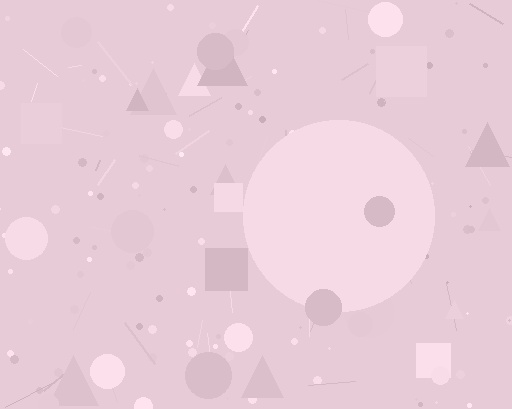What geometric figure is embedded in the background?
A circle is embedded in the background.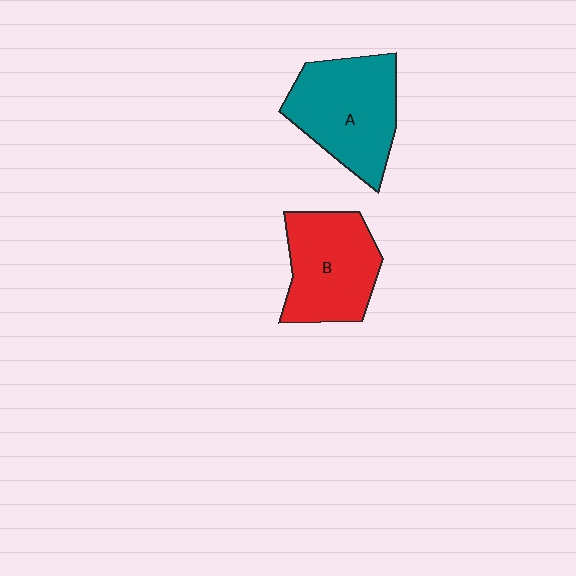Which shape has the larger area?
Shape A (teal).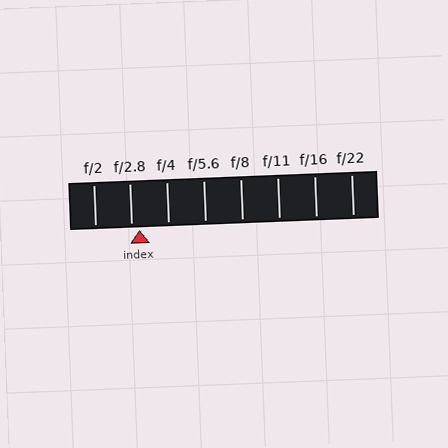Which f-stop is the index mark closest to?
The index mark is closest to f/2.8.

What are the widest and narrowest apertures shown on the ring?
The widest aperture shown is f/2 and the narrowest is f/22.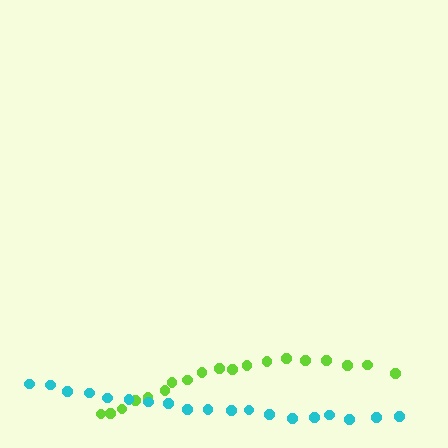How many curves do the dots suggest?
There are 2 distinct paths.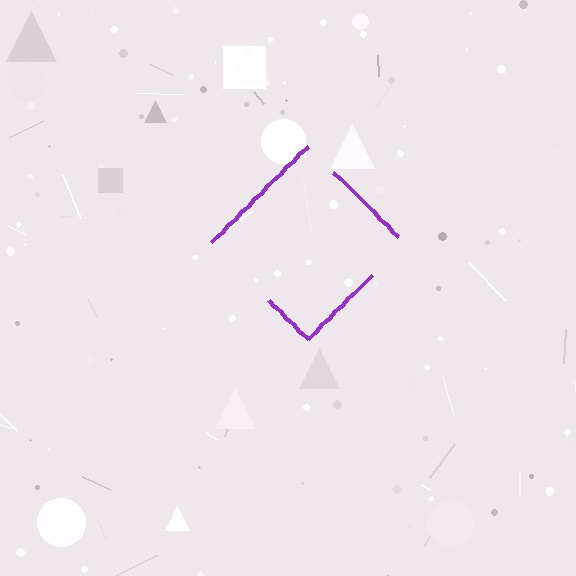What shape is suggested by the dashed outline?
The dashed outline suggests a diamond.